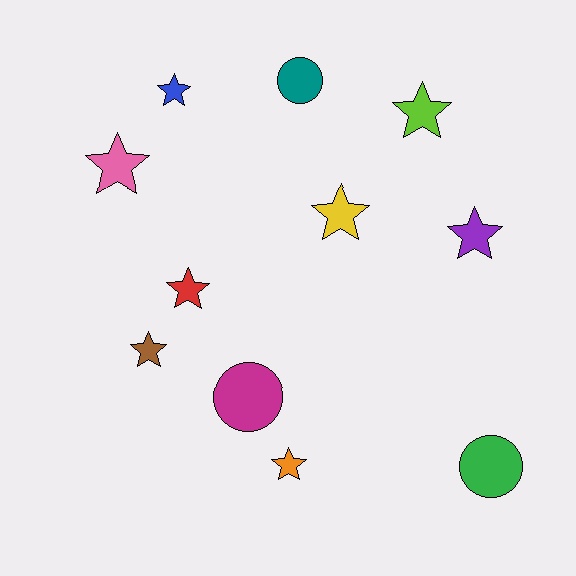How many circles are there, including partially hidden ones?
There are 3 circles.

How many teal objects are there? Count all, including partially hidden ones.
There is 1 teal object.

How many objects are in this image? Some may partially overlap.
There are 11 objects.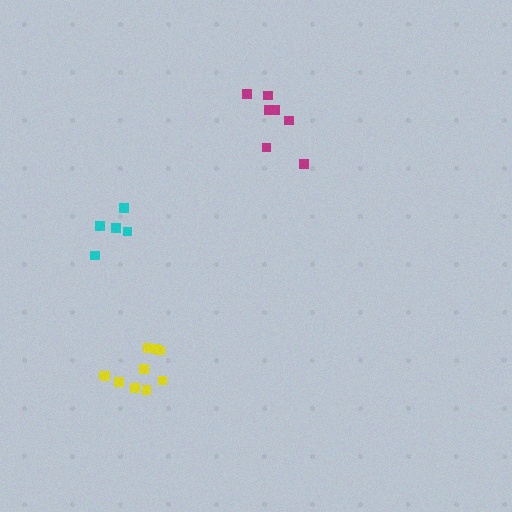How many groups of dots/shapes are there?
There are 3 groups.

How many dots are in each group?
Group 1: 5 dots, Group 2: 7 dots, Group 3: 10 dots (22 total).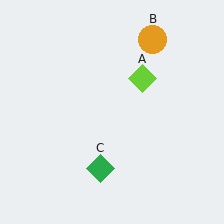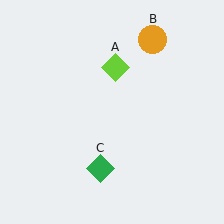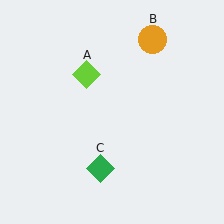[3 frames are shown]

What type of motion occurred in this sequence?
The lime diamond (object A) rotated counterclockwise around the center of the scene.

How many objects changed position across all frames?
1 object changed position: lime diamond (object A).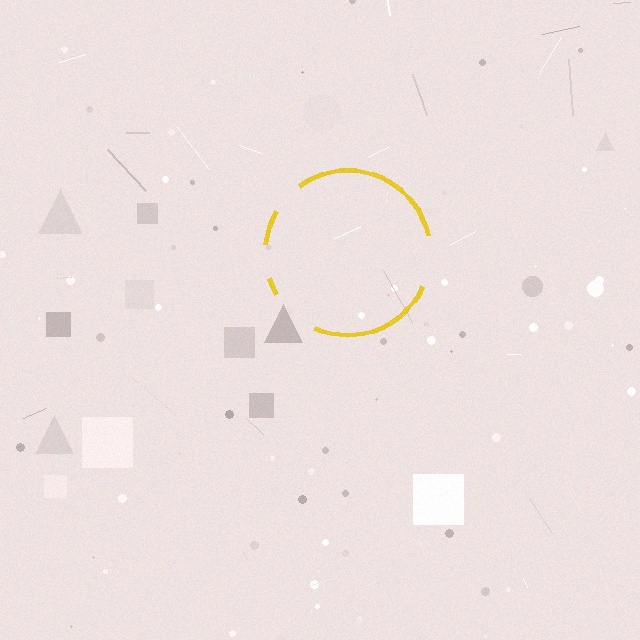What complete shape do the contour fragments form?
The contour fragments form a circle.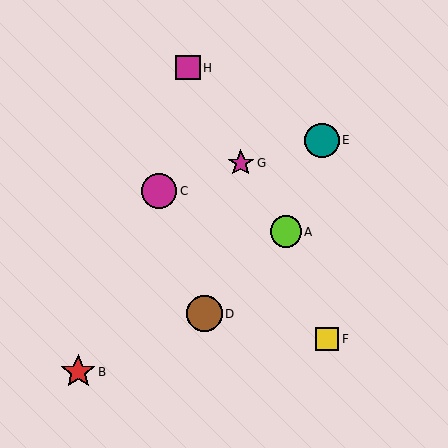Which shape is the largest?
The magenta circle (labeled C) is the largest.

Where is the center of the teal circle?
The center of the teal circle is at (322, 140).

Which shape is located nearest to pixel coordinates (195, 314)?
The brown circle (labeled D) at (205, 314) is nearest to that location.